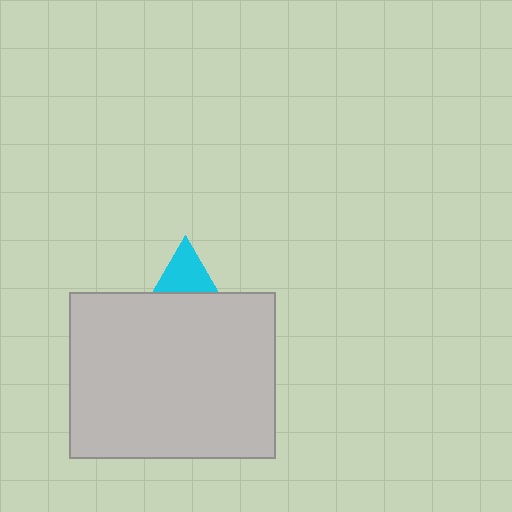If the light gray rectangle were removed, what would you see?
You would see the complete cyan triangle.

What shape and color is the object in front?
The object in front is a light gray rectangle.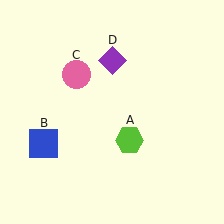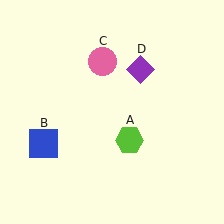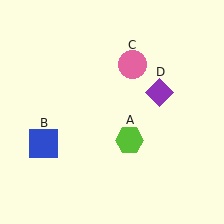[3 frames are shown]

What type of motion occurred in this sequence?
The pink circle (object C), purple diamond (object D) rotated clockwise around the center of the scene.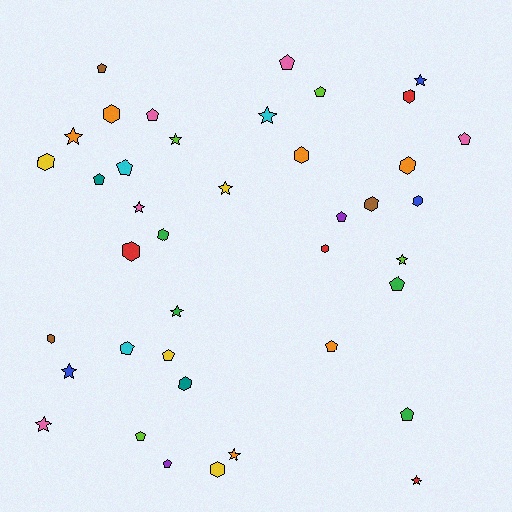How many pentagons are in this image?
There are 15 pentagons.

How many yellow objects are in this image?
There are 4 yellow objects.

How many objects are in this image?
There are 40 objects.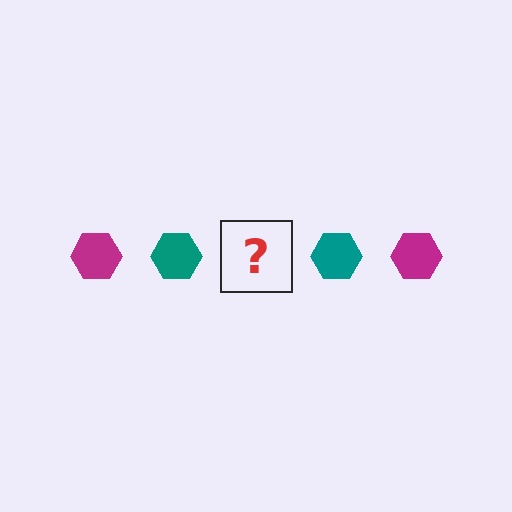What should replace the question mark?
The question mark should be replaced with a magenta hexagon.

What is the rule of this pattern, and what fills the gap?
The rule is that the pattern cycles through magenta, teal hexagons. The gap should be filled with a magenta hexagon.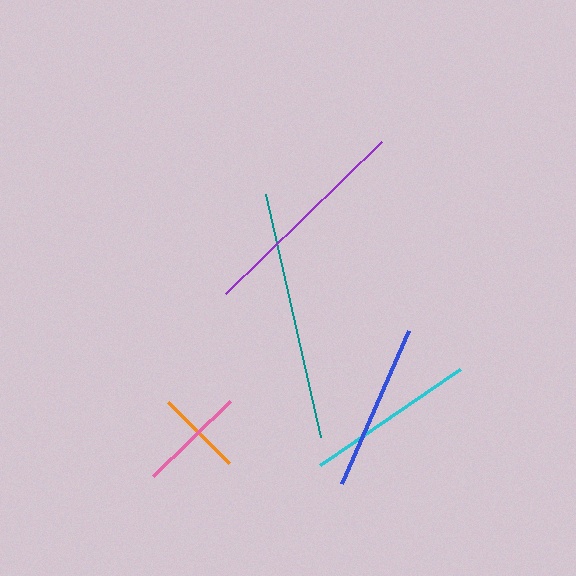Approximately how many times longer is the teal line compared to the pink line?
The teal line is approximately 2.3 times the length of the pink line.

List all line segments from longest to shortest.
From longest to shortest: teal, purple, cyan, blue, pink, orange.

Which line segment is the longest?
The teal line is the longest at approximately 249 pixels.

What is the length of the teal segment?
The teal segment is approximately 249 pixels long.